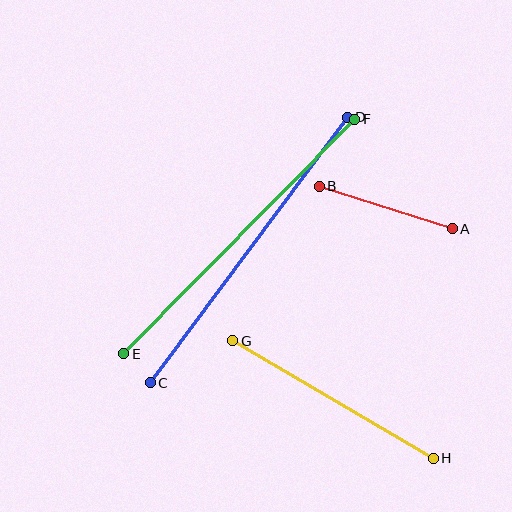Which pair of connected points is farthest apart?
Points C and D are farthest apart.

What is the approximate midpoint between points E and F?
The midpoint is at approximately (239, 236) pixels.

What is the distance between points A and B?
The distance is approximately 140 pixels.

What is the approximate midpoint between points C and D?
The midpoint is at approximately (249, 250) pixels.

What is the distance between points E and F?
The distance is approximately 329 pixels.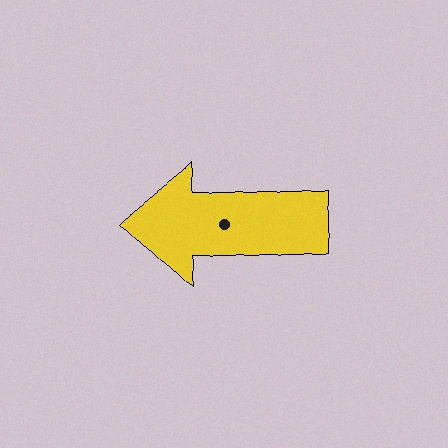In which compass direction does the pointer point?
West.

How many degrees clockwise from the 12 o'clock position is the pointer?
Approximately 272 degrees.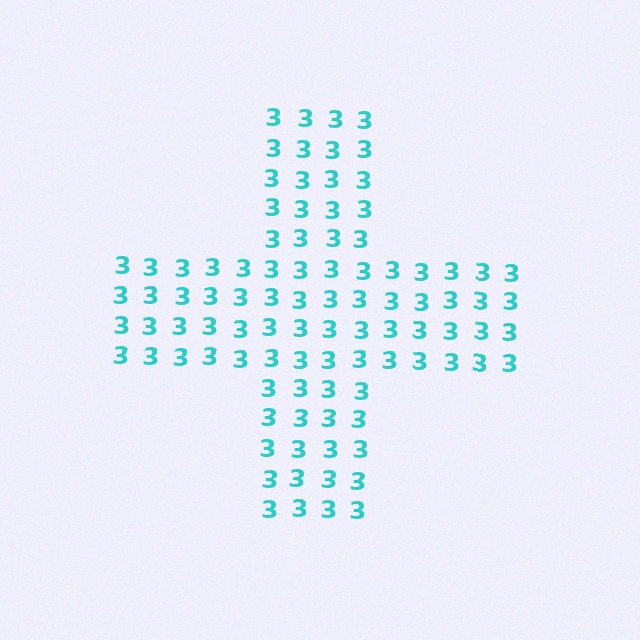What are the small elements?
The small elements are digit 3's.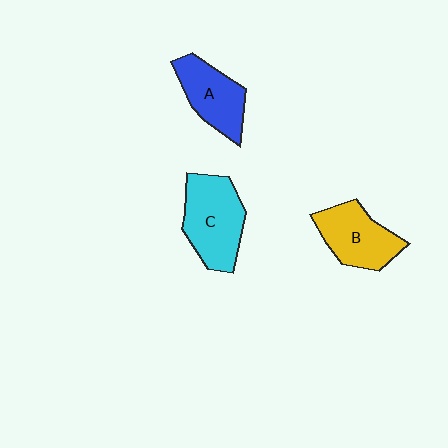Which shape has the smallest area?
Shape A (blue).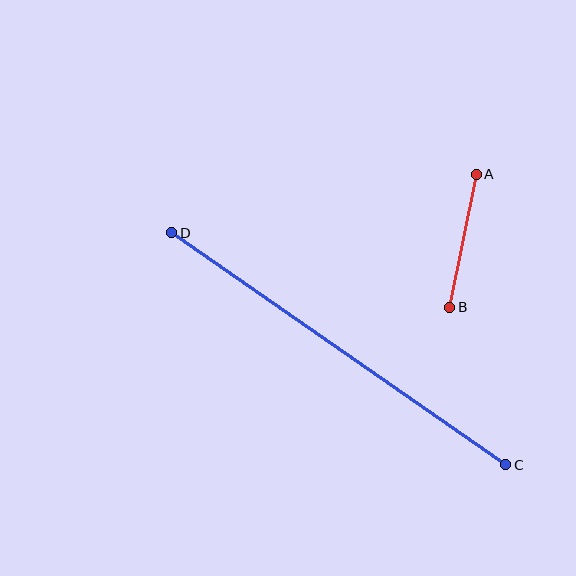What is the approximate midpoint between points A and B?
The midpoint is at approximately (463, 241) pixels.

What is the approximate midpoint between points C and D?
The midpoint is at approximately (339, 349) pixels.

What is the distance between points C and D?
The distance is approximately 406 pixels.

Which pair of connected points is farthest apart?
Points C and D are farthest apart.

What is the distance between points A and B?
The distance is approximately 136 pixels.